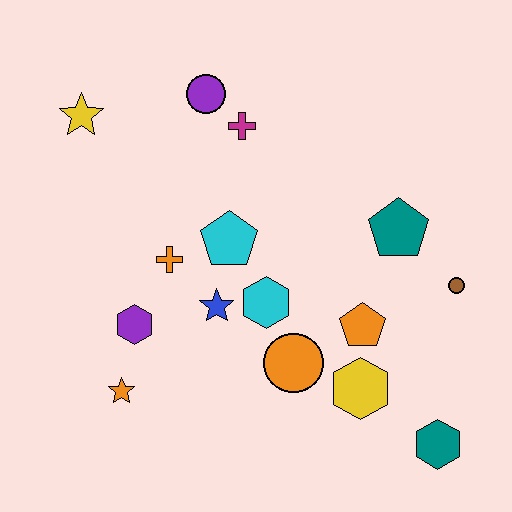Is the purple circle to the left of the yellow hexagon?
Yes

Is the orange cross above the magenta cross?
No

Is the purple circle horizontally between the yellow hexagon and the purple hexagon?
Yes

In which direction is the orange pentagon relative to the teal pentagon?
The orange pentagon is below the teal pentagon.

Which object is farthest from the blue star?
The teal hexagon is farthest from the blue star.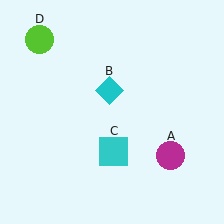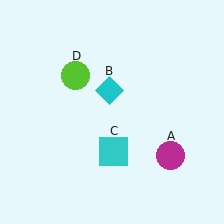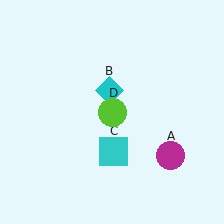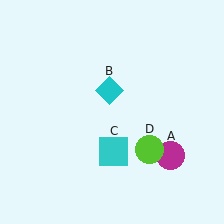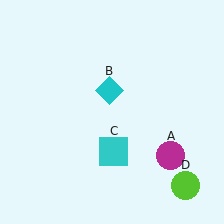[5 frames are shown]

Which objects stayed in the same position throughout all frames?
Magenta circle (object A) and cyan diamond (object B) and cyan square (object C) remained stationary.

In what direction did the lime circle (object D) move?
The lime circle (object D) moved down and to the right.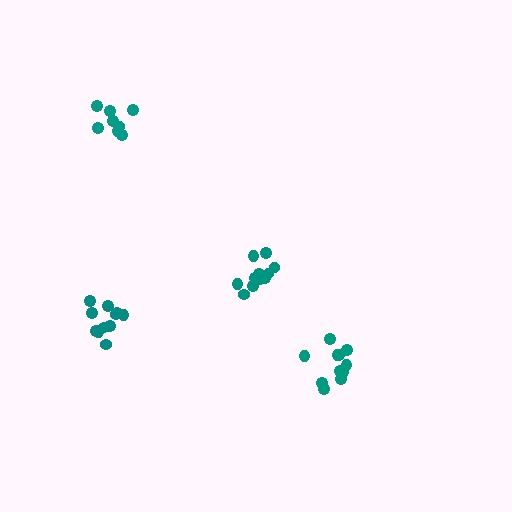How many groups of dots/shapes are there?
There are 4 groups.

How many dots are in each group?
Group 1: 11 dots, Group 2: 11 dots, Group 3: 8 dots, Group 4: 11 dots (41 total).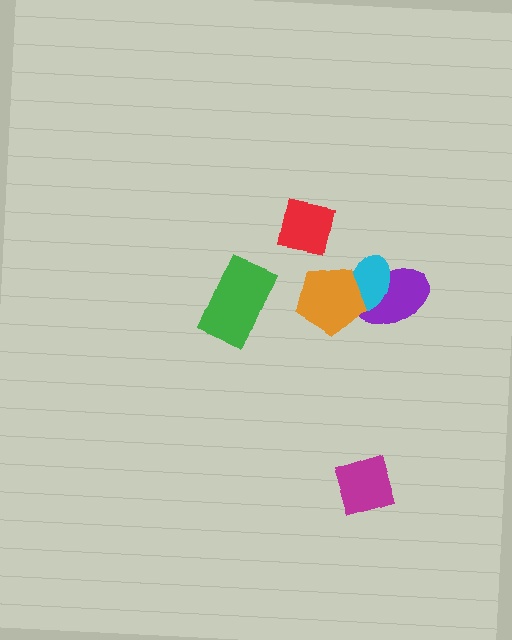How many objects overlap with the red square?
0 objects overlap with the red square.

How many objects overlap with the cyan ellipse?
2 objects overlap with the cyan ellipse.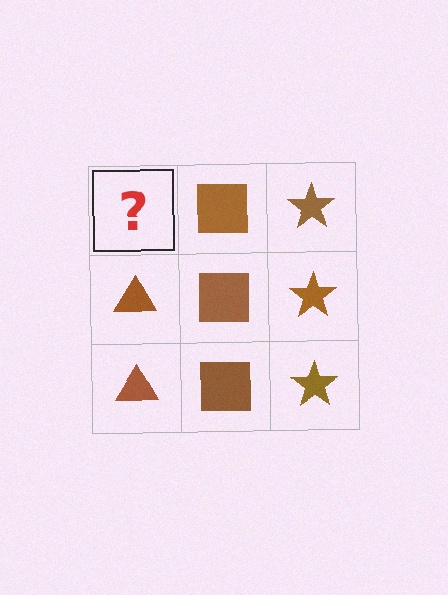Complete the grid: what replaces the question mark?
The question mark should be replaced with a brown triangle.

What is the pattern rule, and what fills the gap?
The rule is that each column has a consistent shape. The gap should be filled with a brown triangle.